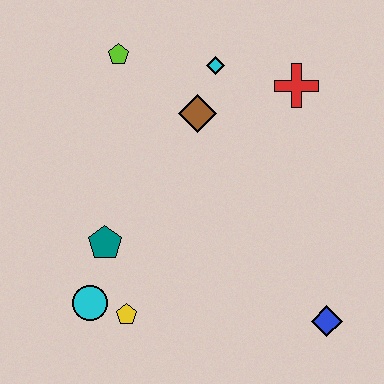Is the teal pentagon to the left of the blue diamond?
Yes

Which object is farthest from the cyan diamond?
The blue diamond is farthest from the cyan diamond.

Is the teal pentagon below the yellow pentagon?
No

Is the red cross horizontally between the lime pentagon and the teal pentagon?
No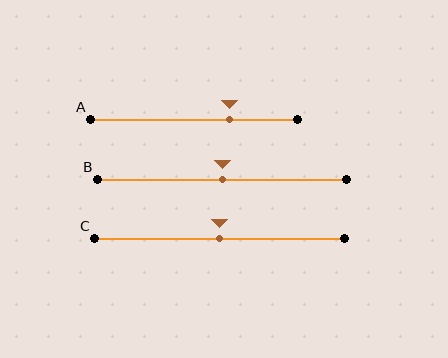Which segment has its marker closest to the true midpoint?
Segment B has its marker closest to the true midpoint.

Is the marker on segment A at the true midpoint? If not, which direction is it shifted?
No, the marker on segment A is shifted to the right by about 17% of the segment length.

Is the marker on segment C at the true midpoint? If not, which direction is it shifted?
Yes, the marker on segment C is at the true midpoint.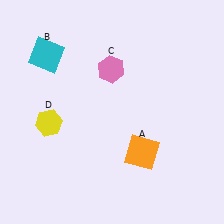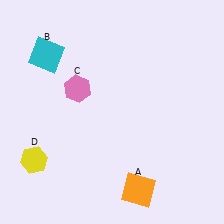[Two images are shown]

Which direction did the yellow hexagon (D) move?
The yellow hexagon (D) moved down.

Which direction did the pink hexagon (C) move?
The pink hexagon (C) moved left.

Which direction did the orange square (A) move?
The orange square (A) moved down.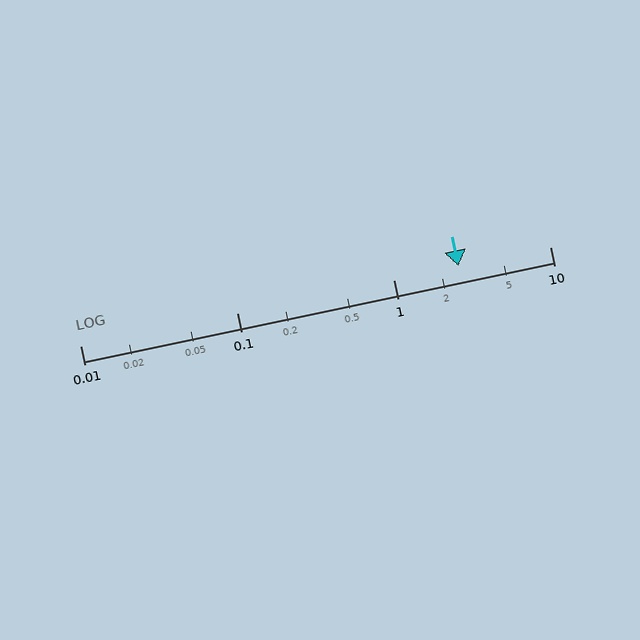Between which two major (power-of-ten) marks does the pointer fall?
The pointer is between 1 and 10.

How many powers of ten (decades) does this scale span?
The scale spans 3 decades, from 0.01 to 10.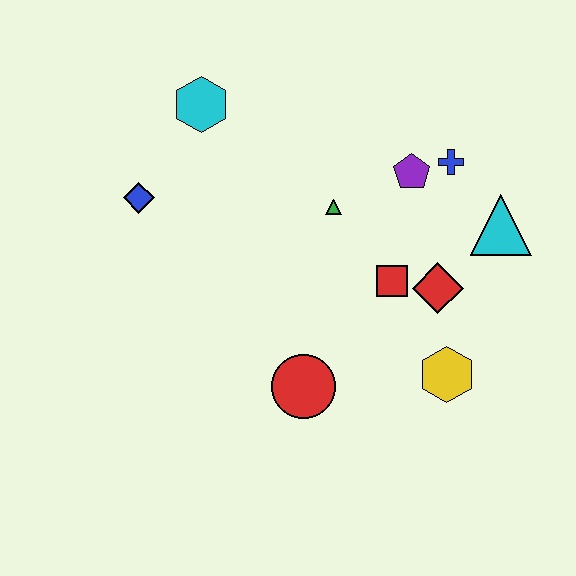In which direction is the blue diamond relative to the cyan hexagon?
The blue diamond is below the cyan hexagon.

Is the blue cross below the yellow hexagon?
No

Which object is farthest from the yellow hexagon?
The cyan hexagon is farthest from the yellow hexagon.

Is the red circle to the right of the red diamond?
No